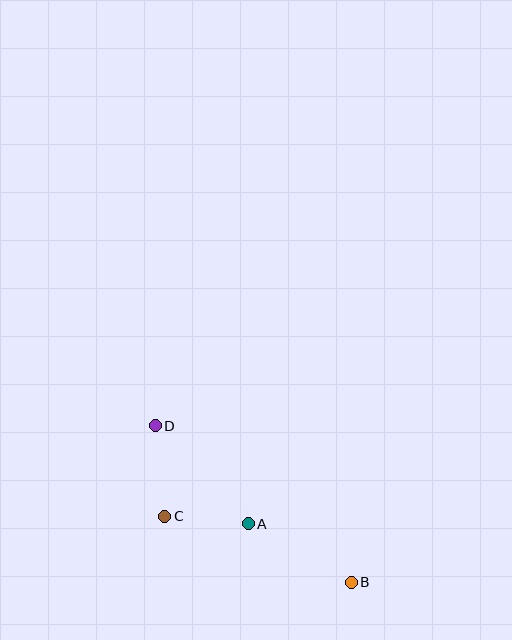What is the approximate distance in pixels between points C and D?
The distance between C and D is approximately 91 pixels.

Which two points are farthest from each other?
Points B and D are farthest from each other.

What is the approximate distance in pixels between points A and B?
The distance between A and B is approximately 118 pixels.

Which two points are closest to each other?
Points A and C are closest to each other.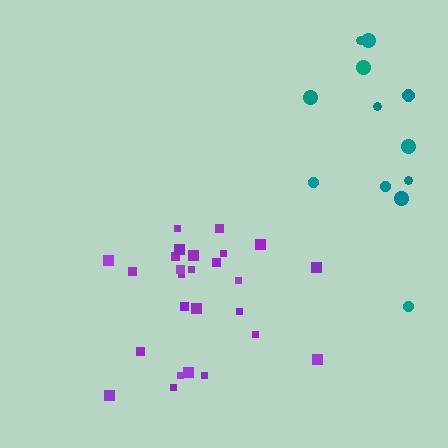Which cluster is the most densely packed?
Purple.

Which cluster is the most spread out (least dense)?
Teal.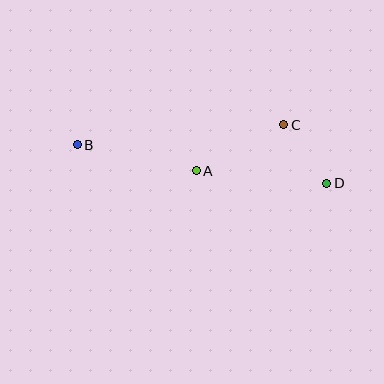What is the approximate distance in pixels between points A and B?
The distance between A and B is approximately 122 pixels.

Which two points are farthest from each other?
Points B and D are farthest from each other.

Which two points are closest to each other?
Points C and D are closest to each other.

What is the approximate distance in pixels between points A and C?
The distance between A and C is approximately 99 pixels.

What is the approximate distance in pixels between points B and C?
The distance between B and C is approximately 208 pixels.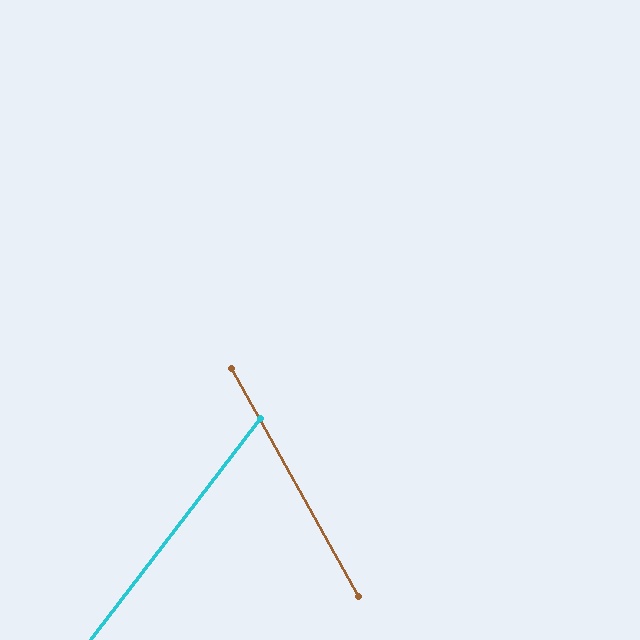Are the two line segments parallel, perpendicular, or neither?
Neither parallel nor perpendicular — they differ by about 67°.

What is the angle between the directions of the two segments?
Approximately 67 degrees.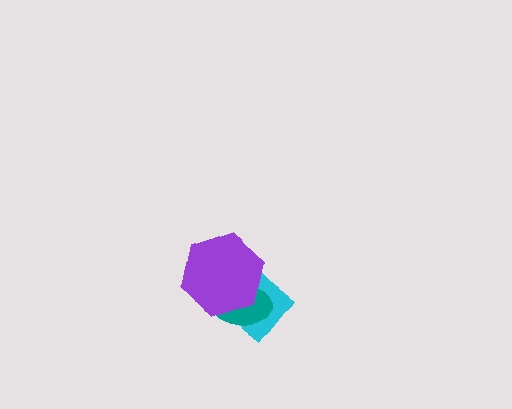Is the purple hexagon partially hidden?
No, no other shape covers it.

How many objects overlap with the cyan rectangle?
2 objects overlap with the cyan rectangle.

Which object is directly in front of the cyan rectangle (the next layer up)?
The teal ellipse is directly in front of the cyan rectangle.